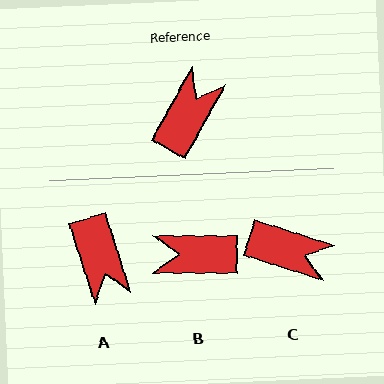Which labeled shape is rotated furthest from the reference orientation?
A, about 133 degrees away.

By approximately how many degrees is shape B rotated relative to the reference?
Approximately 118 degrees counter-clockwise.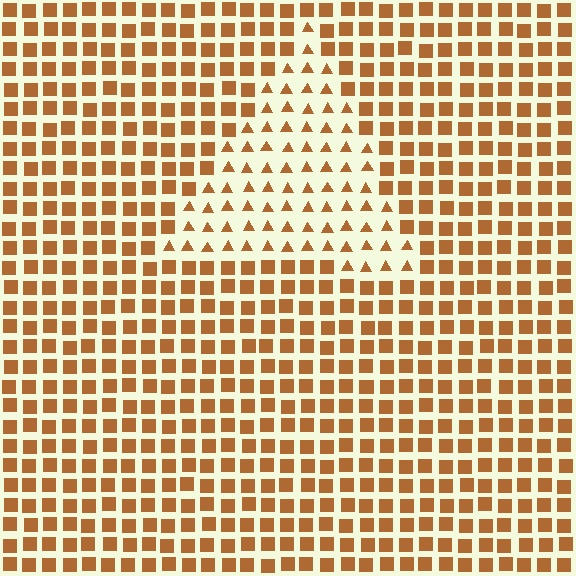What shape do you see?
I see a triangle.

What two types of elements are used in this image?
The image uses triangles inside the triangle region and squares outside it.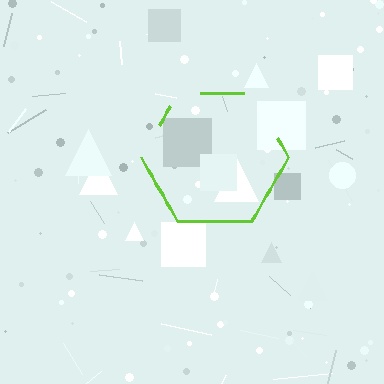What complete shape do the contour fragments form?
The contour fragments form a hexagon.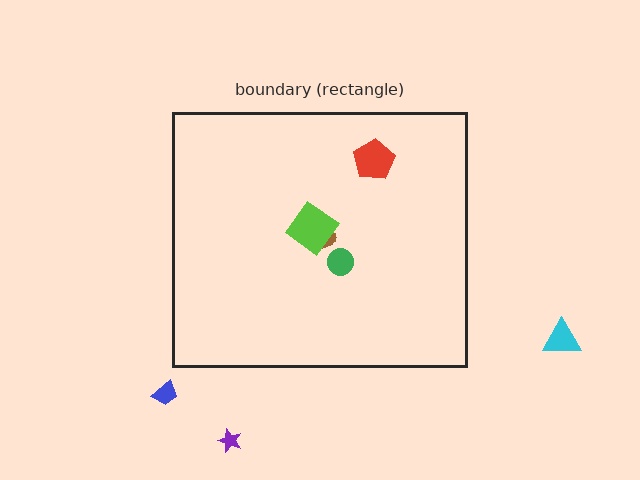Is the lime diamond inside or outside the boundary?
Inside.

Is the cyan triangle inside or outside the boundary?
Outside.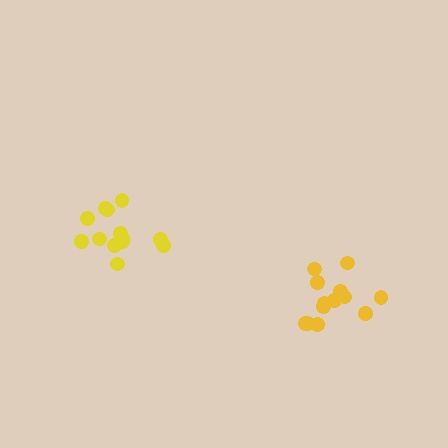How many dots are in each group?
Group 1: 13 dots, Group 2: 14 dots (27 total).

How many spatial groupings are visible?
There are 2 spatial groupings.